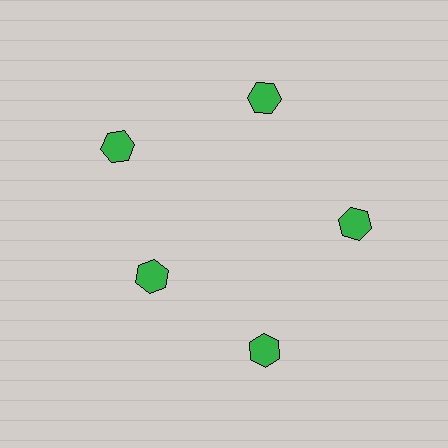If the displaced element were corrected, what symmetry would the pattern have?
It would have 5-fold rotational symmetry — the pattern would map onto itself every 72 degrees.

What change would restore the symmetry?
The symmetry would be restored by moving it outward, back onto the ring so that all 5 hexagons sit at equal angles and equal distance from the center.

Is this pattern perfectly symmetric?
No. The 5 green hexagons are arranged in a ring, but one element near the 8 o'clock position is pulled inward toward the center, breaking the 5-fold rotational symmetry.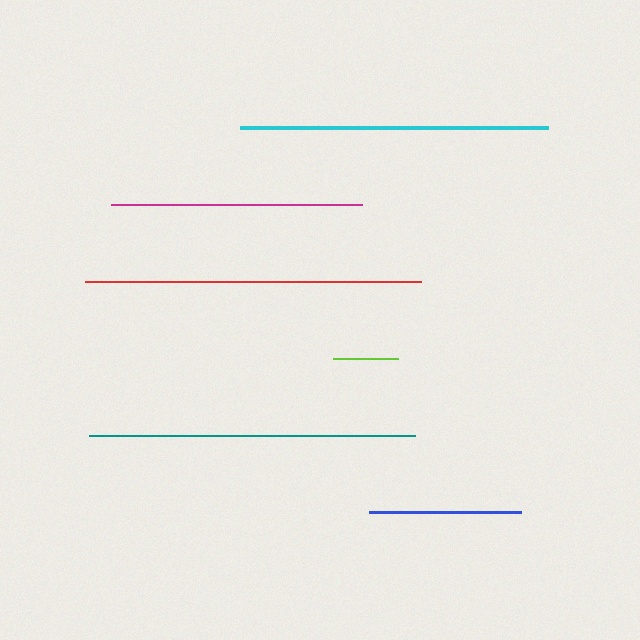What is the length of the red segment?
The red segment is approximately 335 pixels long.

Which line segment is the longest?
The red line is the longest at approximately 335 pixels.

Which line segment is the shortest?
The lime line is the shortest at approximately 66 pixels.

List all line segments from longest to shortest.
From longest to shortest: red, teal, cyan, magenta, blue, lime.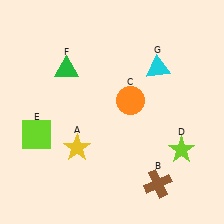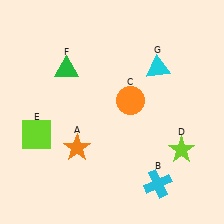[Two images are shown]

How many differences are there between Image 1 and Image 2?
There are 2 differences between the two images.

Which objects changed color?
A changed from yellow to orange. B changed from brown to cyan.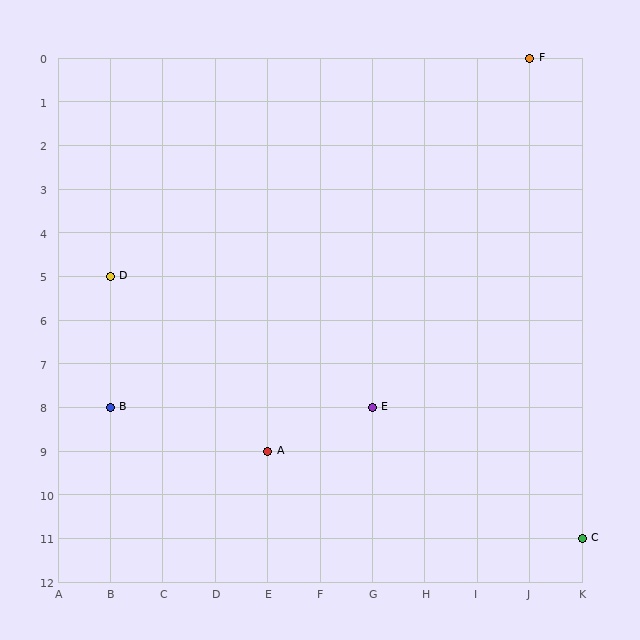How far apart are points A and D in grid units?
Points A and D are 3 columns and 4 rows apart (about 5.0 grid units diagonally).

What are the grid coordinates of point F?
Point F is at grid coordinates (J, 0).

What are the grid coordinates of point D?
Point D is at grid coordinates (B, 5).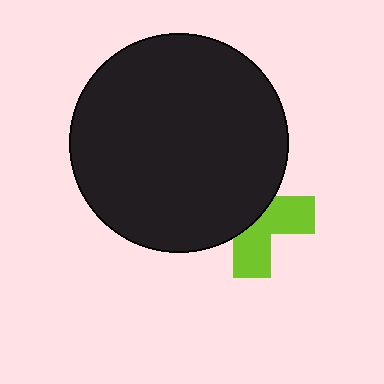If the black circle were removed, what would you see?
You would see the complete lime cross.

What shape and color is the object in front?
The object in front is a black circle.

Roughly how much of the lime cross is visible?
About half of it is visible (roughly 46%).